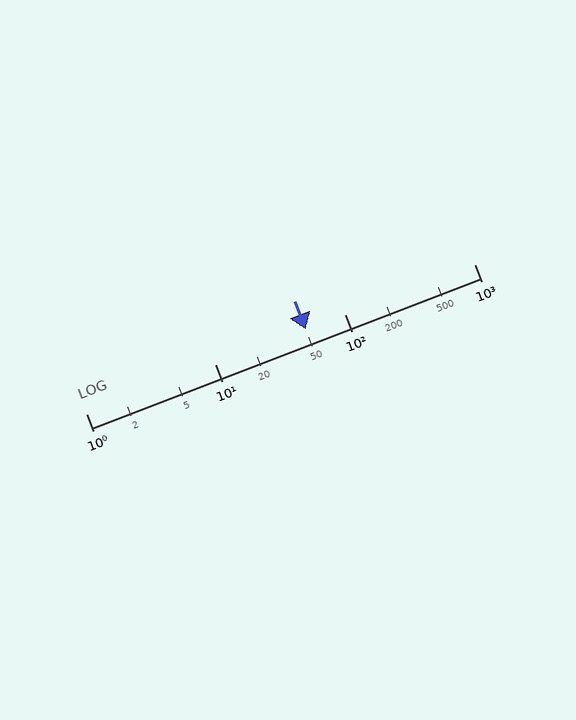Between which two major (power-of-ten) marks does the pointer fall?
The pointer is between 10 and 100.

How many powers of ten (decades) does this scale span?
The scale spans 3 decades, from 1 to 1000.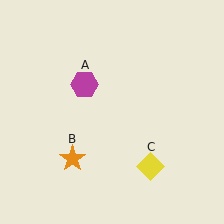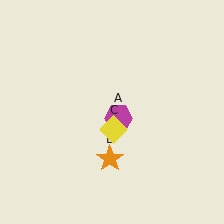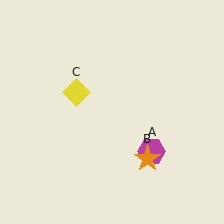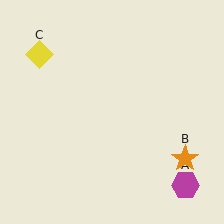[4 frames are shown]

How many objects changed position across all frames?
3 objects changed position: magenta hexagon (object A), orange star (object B), yellow diamond (object C).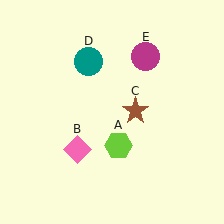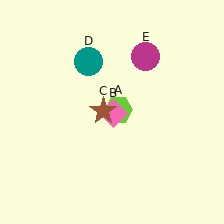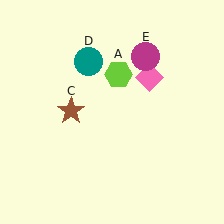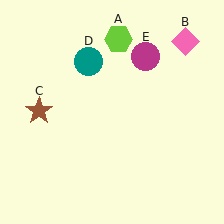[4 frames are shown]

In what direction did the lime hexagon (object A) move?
The lime hexagon (object A) moved up.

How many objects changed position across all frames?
3 objects changed position: lime hexagon (object A), pink diamond (object B), brown star (object C).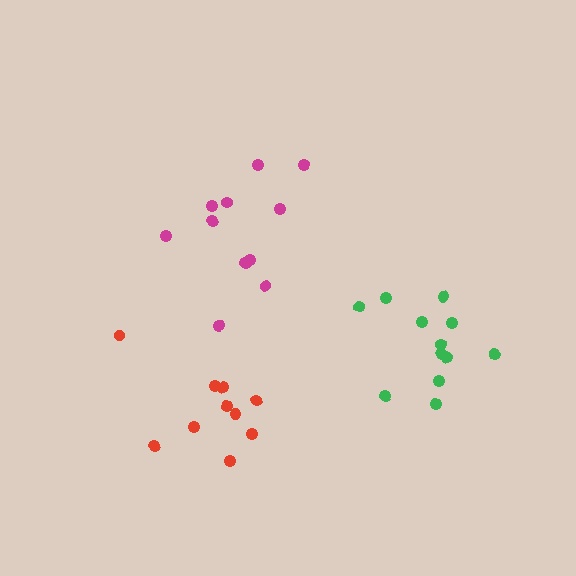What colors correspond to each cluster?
The clusters are colored: magenta, green, red.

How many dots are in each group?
Group 1: 11 dots, Group 2: 12 dots, Group 3: 10 dots (33 total).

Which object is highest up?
The magenta cluster is topmost.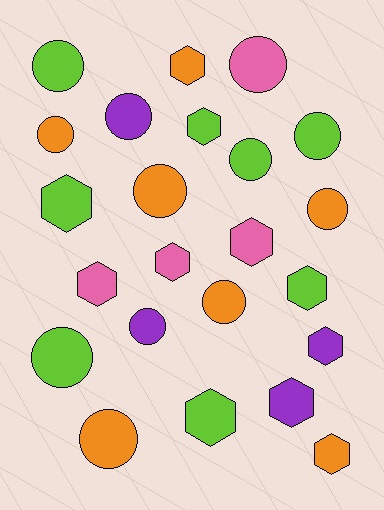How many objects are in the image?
There are 23 objects.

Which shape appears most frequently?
Circle, with 12 objects.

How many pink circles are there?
There is 1 pink circle.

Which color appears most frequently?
Lime, with 8 objects.